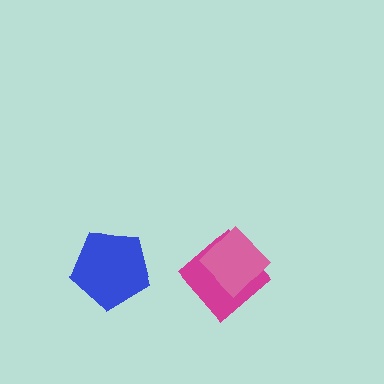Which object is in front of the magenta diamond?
The pink diamond is in front of the magenta diamond.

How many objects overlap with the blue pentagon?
0 objects overlap with the blue pentagon.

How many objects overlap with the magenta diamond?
1 object overlaps with the magenta diamond.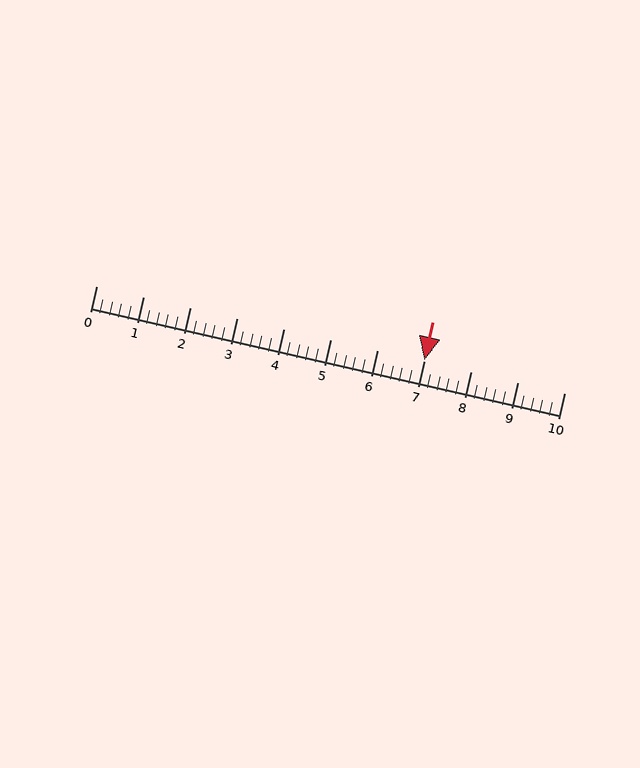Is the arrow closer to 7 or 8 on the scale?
The arrow is closer to 7.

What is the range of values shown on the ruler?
The ruler shows values from 0 to 10.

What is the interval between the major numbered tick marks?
The major tick marks are spaced 1 units apart.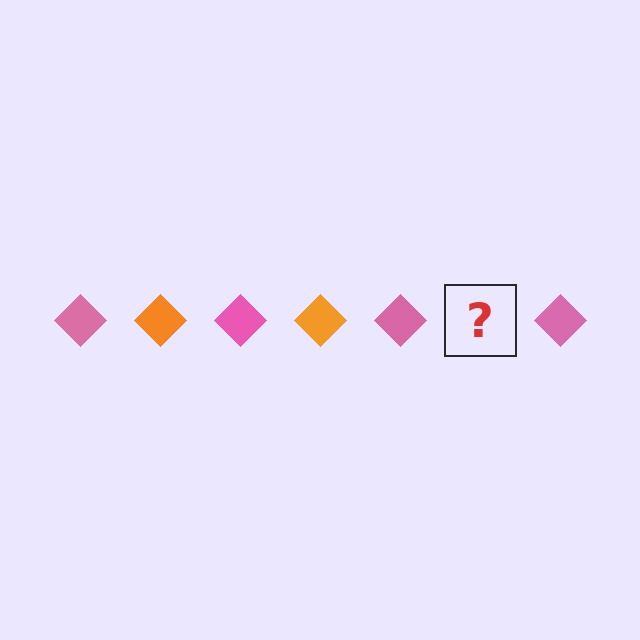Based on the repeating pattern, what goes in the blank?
The blank should be an orange diamond.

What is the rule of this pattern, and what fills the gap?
The rule is that the pattern cycles through pink, orange diamonds. The gap should be filled with an orange diamond.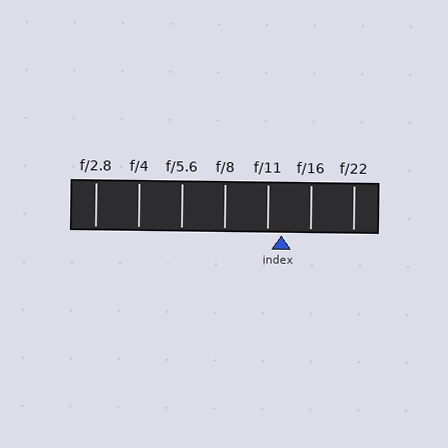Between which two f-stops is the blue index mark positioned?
The index mark is between f/11 and f/16.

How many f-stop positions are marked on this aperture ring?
There are 7 f-stop positions marked.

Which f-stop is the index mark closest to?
The index mark is closest to f/11.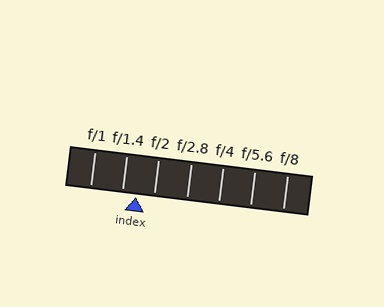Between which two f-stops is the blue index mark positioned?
The index mark is between f/1.4 and f/2.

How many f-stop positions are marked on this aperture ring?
There are 7 f-stop positions marked.